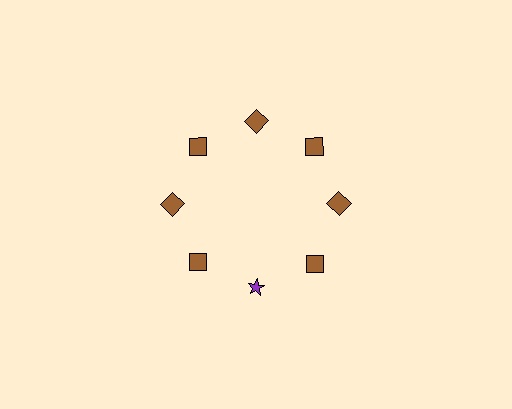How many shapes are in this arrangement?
There are 8 shapes arranged in a ring pattern.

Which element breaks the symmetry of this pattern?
The purple star at roughly the 6 o'clock position breaks the symmetry. All other shapes are brown squares.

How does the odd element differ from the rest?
It differs in both color (purple instead of brown) and shape (star instead of square).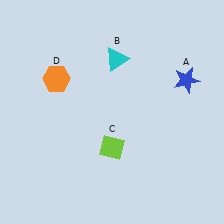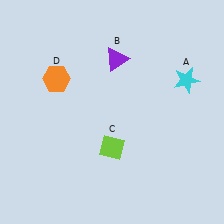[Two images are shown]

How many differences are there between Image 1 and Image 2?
There are 2 differences between the two images.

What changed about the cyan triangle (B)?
In Image 1, B is cyan. In Image 2, it changed to purple.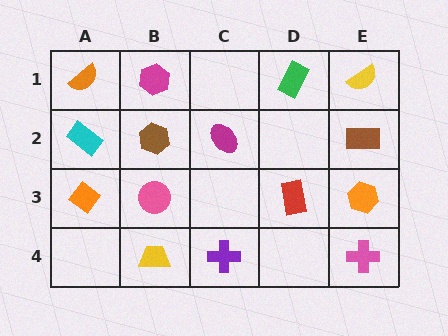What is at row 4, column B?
A yellow trapezoid.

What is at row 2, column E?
A brown rectangle.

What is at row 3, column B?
A pink circle.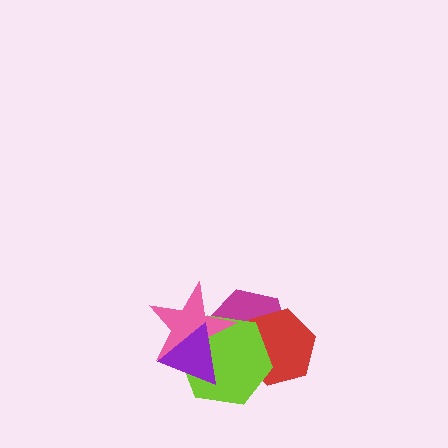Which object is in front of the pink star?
The purple triangle is in front of the pink star.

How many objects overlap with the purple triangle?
3 objects overlap with the purple triangle.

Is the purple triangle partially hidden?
No, no other shape covers it.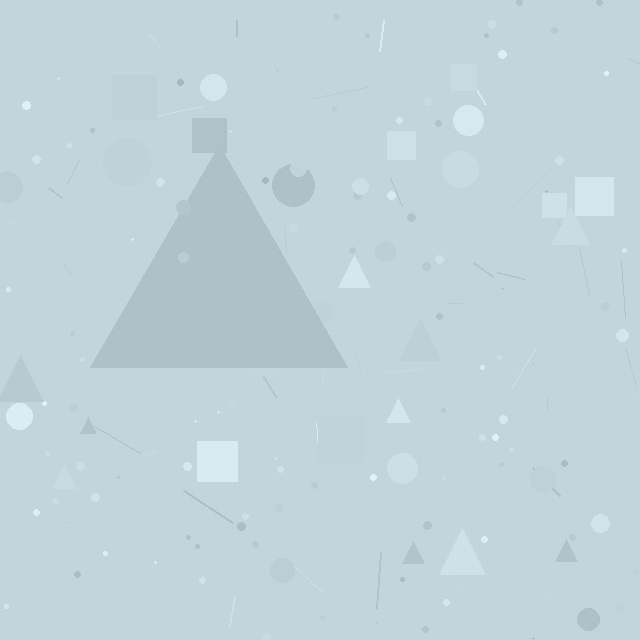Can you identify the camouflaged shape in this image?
The camouflaged shape is a triangle.